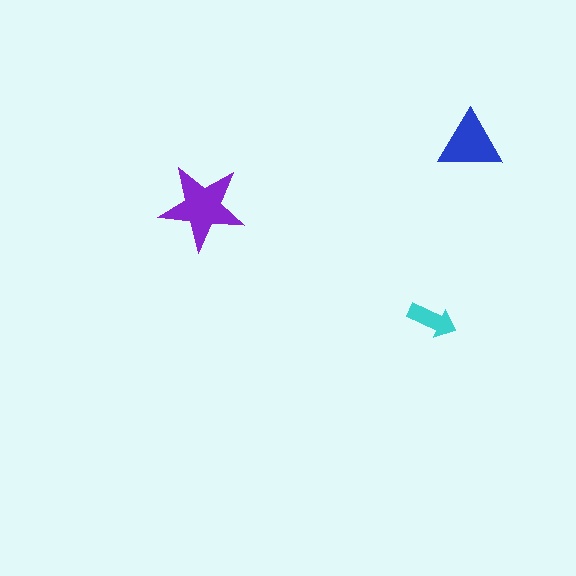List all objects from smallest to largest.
The cyan arrow, the blue triangle, the purple star.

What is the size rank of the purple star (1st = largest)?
1st.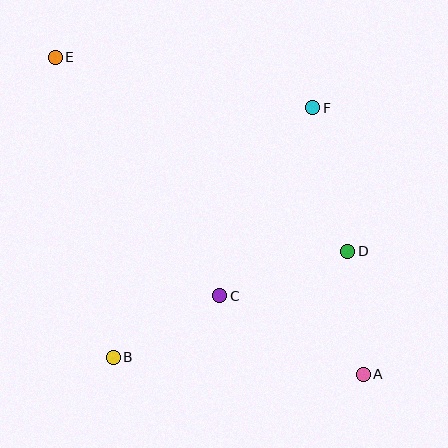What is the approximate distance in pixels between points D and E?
The distance between D and E is approximately 351 pixels.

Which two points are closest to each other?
Points B and C are closest to each other.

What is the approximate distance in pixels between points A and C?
The distance between A and C is approximately 164 pixels.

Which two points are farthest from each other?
Points A and E are farthest from each other.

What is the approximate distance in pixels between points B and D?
The distance between B and D is approximately 257 pixels.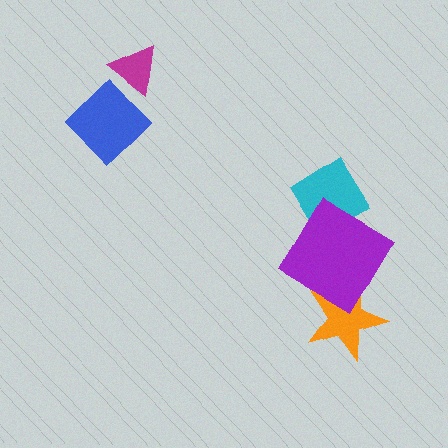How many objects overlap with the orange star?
1 object overlaps with the orange star.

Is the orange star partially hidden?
Yes, it is partially covered by another shape.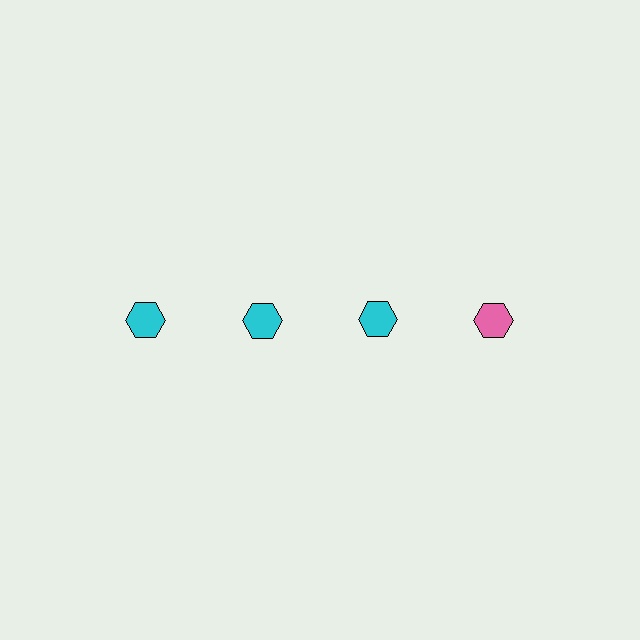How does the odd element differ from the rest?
It has a different color: pink instead of cyan.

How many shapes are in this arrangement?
There are 4 shapes arranged in a grid pattern.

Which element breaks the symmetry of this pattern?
The pink hexagon in the top row, second from right column breaks the symmetry. All other shapes are cyan hexagons.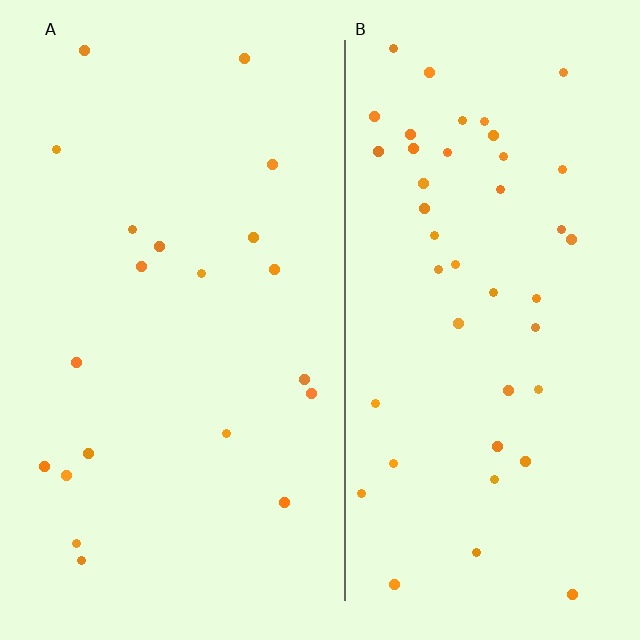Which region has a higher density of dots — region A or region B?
B (the right).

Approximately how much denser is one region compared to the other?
Approximately 2.2× — region B over region A.